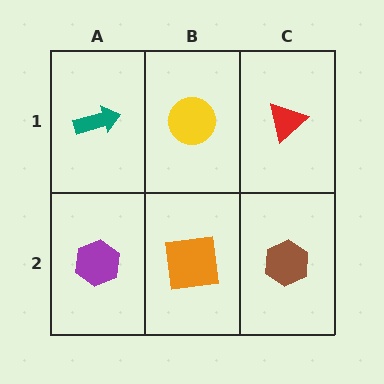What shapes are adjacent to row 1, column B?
An orange square (row 2, column B), a teal arrow (row 1, column A), a red triangle (row 1, column C).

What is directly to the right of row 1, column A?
A yellow circle.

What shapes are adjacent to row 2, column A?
A teal arrow (row 1, column A), an orange square (row 2, column B).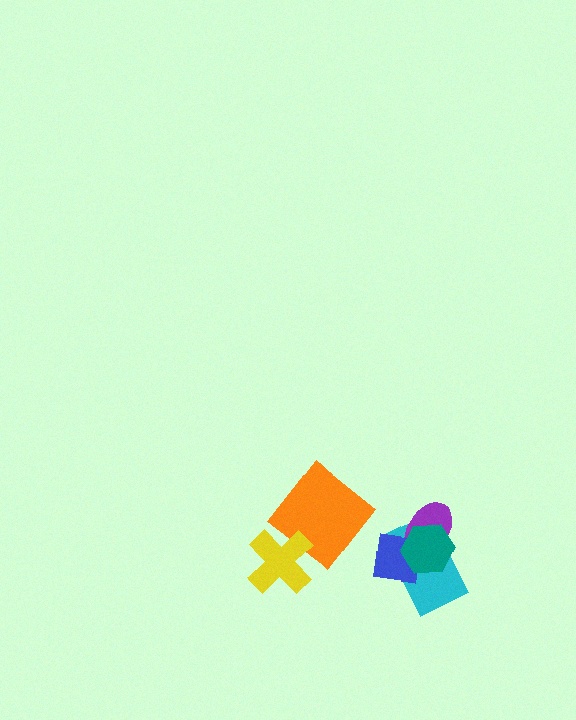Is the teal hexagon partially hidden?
No, no other shape covers it.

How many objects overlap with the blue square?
3 objects overlap with the blue square.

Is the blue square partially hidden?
Yes, it is partially covered by another shape.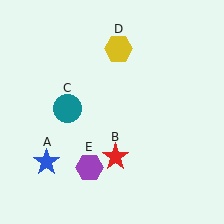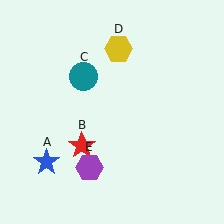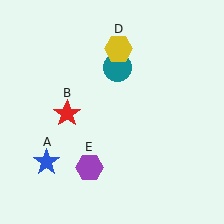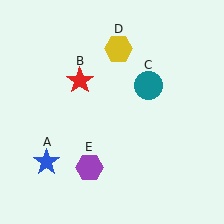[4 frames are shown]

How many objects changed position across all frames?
2 objects changed position: red star (object B), teal circle (object C).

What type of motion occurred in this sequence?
The red star (object B), teal circle (object C) rotated clockwise around the center of the scene.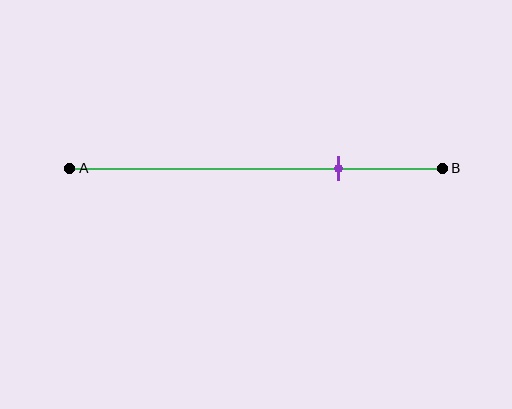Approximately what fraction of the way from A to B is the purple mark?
The purple mark is approximately 70% of the way from A to B.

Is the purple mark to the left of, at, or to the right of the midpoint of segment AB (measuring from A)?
The purple mark is to the right of the midpoint of segment AB.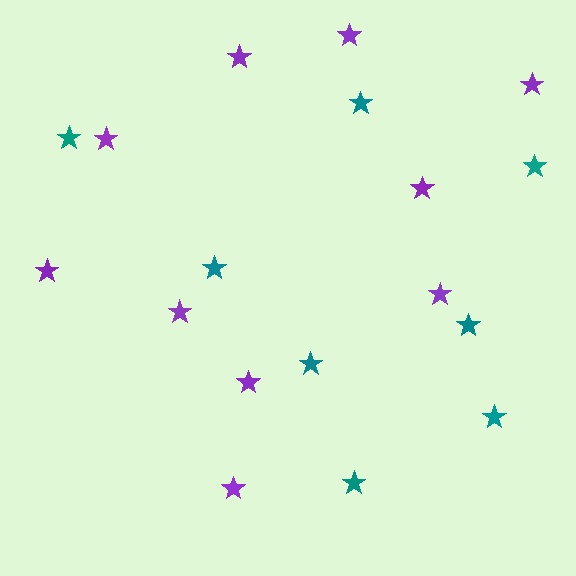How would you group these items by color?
There are 2 groups: one group of teal stars (8) and one group of purple stars (10).